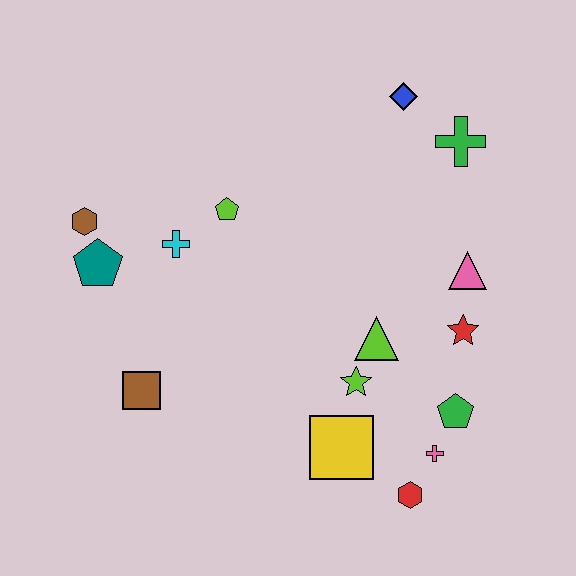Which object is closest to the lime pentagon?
The cyan cross is closest to the lime pentagon.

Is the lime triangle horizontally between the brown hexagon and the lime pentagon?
No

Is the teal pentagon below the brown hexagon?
Yes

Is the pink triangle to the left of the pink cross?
No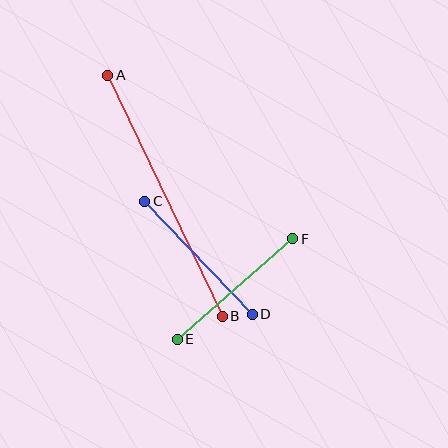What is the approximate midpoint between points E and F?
The midpoint is at approximately (235, 289) pixels.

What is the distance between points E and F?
The distance is approximately 153 pixels.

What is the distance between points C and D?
The distance is approximately 156 pixels.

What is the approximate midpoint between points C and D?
The midpoint is at approximately (199, 258) pixels.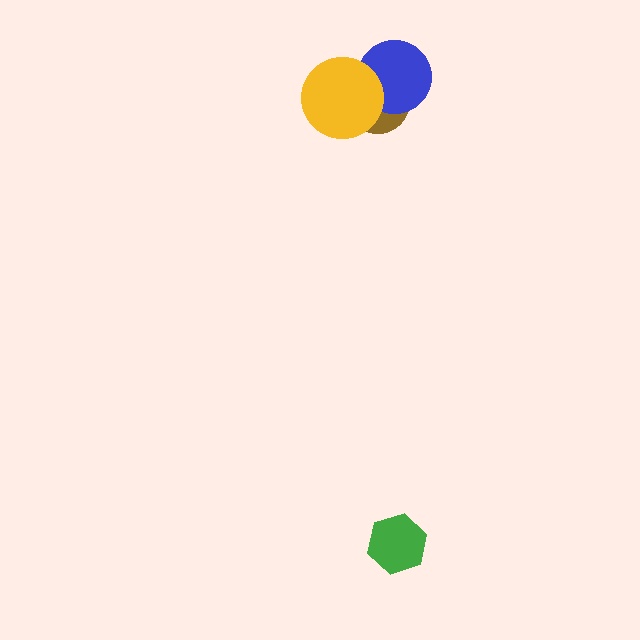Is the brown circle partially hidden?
Yes, it is partially covered by another shape.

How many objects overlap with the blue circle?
2 objects overlap with the blue circle.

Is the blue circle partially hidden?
Yes, it is partially covered by another shape.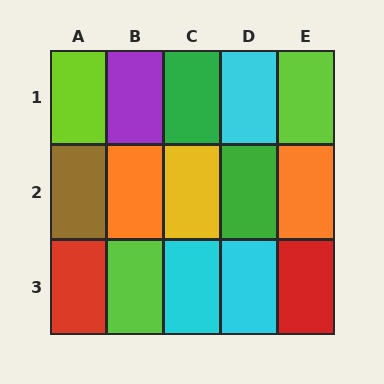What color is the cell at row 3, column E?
Red.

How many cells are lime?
3 cells are lime.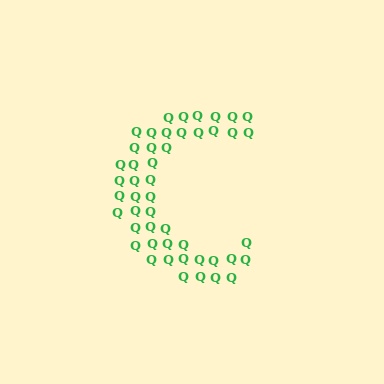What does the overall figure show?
The overall figure shows the letter C.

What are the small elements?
The small elements are letter Q's.